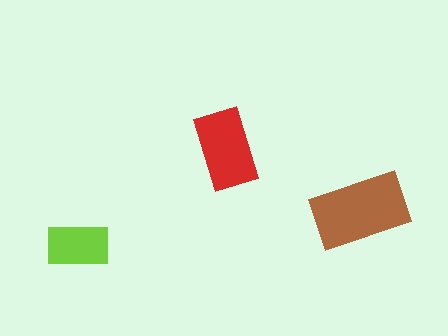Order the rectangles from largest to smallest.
the brown one, the red one, the lime one.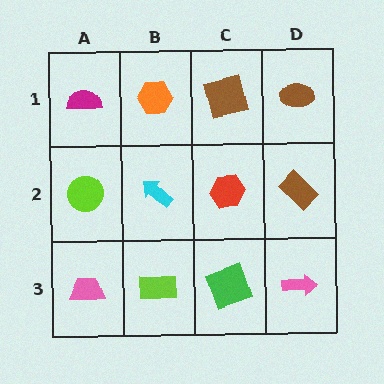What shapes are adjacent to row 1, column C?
A red hexagon (row 2, column C), an orange hexagon (row 1, column B), a brown ellipse (row 1, column D).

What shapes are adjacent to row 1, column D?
A brown rectangle (row 2, column D), a brown square (row 1, column C).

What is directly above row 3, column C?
A red hexagon.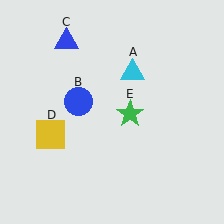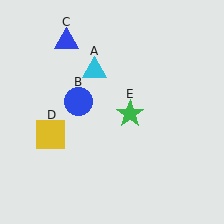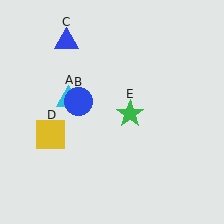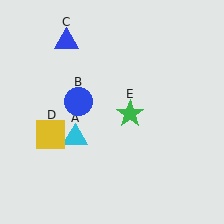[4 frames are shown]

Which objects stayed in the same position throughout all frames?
Blue circle (object B) and blue triangle (object C) and yellow square (object D) and green star (object E) remained stationary.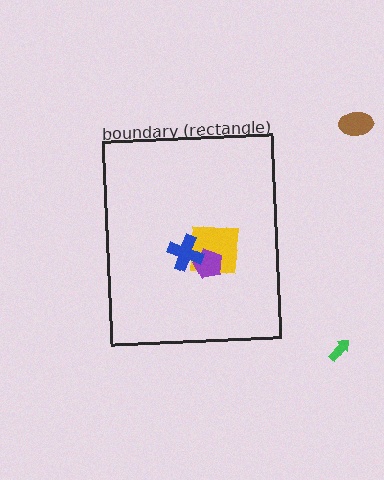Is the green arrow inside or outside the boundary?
Outside.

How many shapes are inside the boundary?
3 inside, 2 outside.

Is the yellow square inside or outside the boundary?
Inside.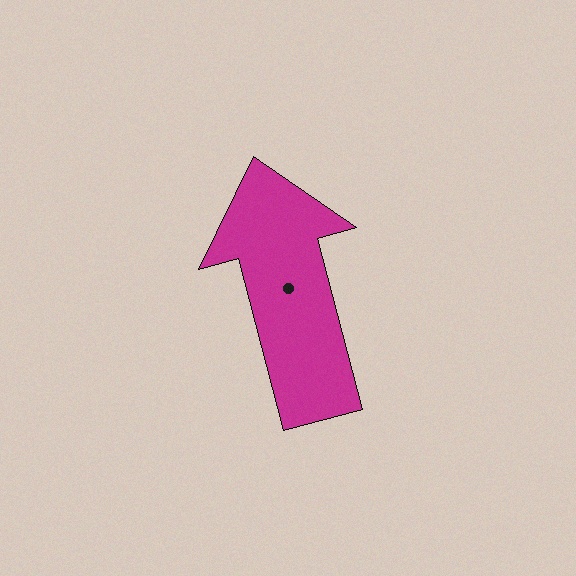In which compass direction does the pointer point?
North.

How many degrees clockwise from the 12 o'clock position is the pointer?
Approximately 345 degrees.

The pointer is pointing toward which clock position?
Roughly 12 o'clock.